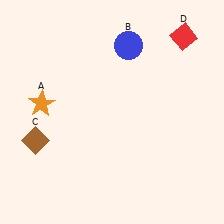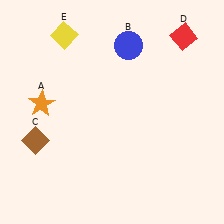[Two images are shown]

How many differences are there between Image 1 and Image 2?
There is 1 difference between the two images.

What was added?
A yellow diamond (E) was added in Image 2.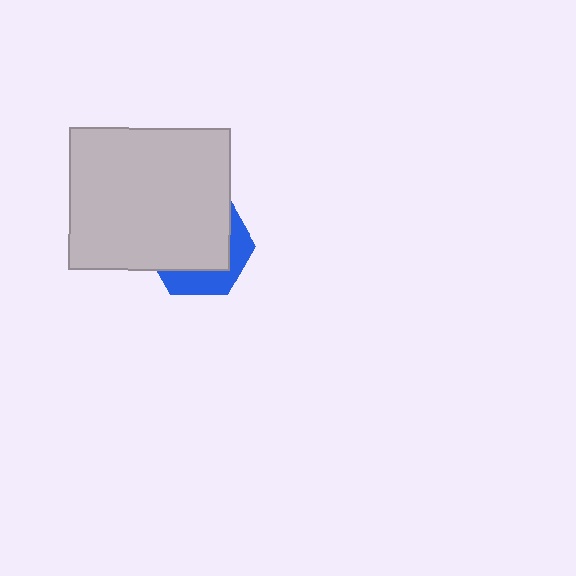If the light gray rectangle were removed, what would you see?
You would see the complete blue hexagon.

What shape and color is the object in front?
The object in front is a light gray rectangle.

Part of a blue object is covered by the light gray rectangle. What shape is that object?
It is a hexagon.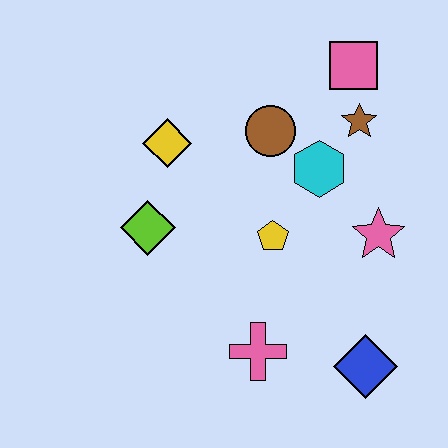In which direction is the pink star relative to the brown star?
The pink star is below the brown star.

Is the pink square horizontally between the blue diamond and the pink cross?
Yes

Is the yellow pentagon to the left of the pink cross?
No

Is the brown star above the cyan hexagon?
Yes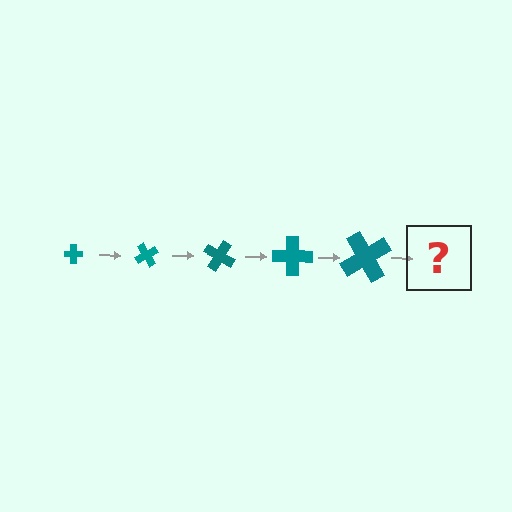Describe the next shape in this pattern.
It should be a cross, larger than the previous one and rotated 300 degrees from the start.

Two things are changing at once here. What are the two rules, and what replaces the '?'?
The two rules are that the cross grows larger each step and it rotates 60 degrees each step. The '?' should be a cross, larger than the previous one and rotated 300 degrees from the start.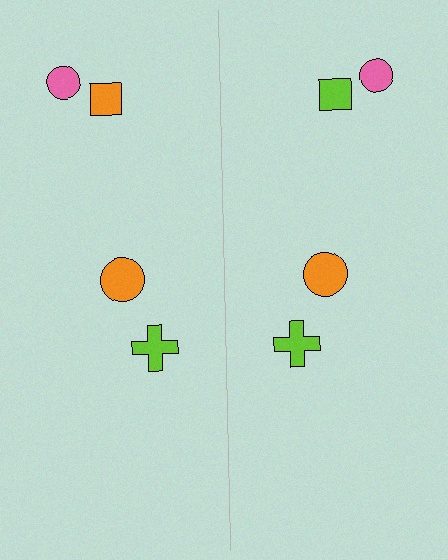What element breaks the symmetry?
The lime square on the right side breaks the symmetry — its mirror counterpart is orange.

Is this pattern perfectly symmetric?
No, the pattern is not perfectly symmetric. The lime square on the right side breaks the symmetry — its mirror counterpart is orange.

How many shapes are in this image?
There are 8 shapes in this image.